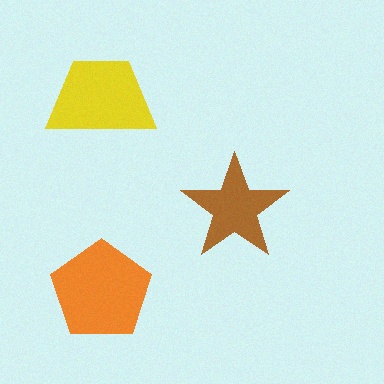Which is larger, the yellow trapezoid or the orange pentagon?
The orange pentagon.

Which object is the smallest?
The brown star.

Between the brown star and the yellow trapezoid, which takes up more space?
The yellow trapezoid.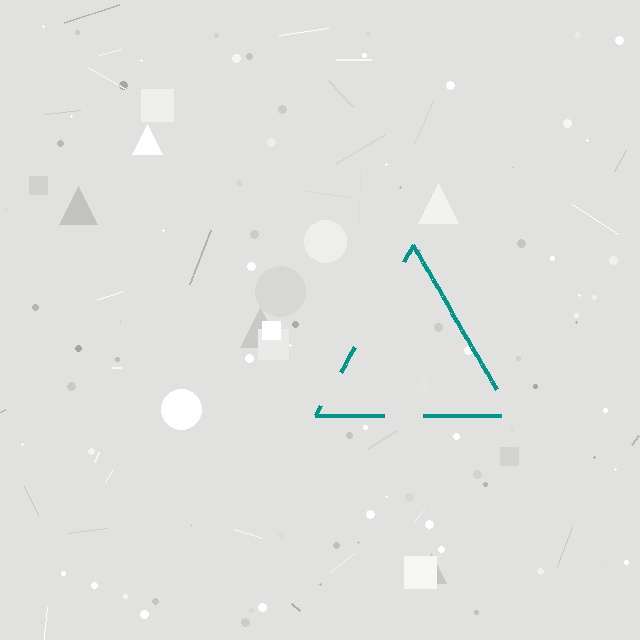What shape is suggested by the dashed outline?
The dashed outline suggests a triangle.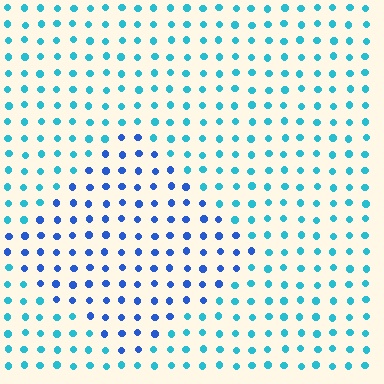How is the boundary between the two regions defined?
The boundary is defined purely by a slight shift in hue (about 36 degrees). Spacing, size, and orientation are identical on both sides.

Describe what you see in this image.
The image is filled with small cyan elements in a uniform arrangement. A diamond-shaped region is visible where the elements are tinted to a slightly different hue, forming a subtle color boundary.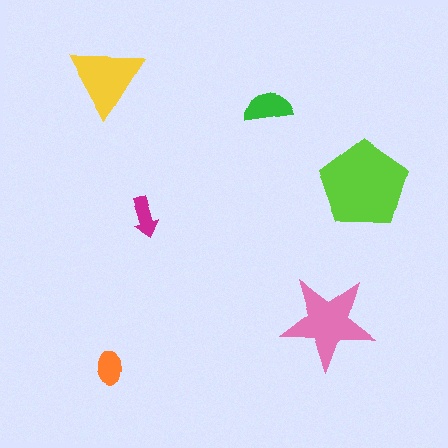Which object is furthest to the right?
The lime pentagon is rightmost.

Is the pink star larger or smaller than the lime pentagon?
Smaller.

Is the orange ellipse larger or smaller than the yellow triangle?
Smaller.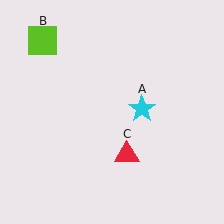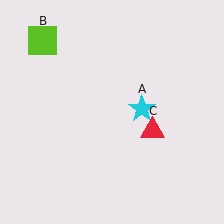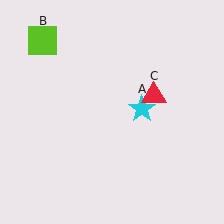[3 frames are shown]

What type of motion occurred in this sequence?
The red triangle (object C) rotated counterclockwise around the center of the scene.